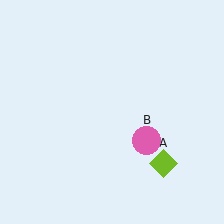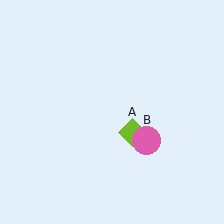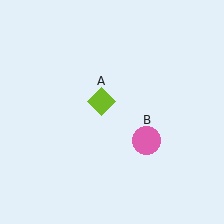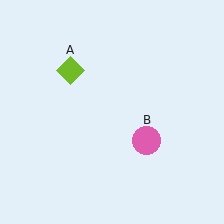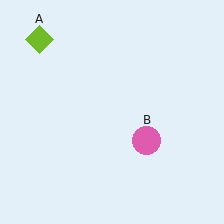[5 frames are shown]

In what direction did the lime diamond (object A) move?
The lime diamond (object A) moved up and to the left.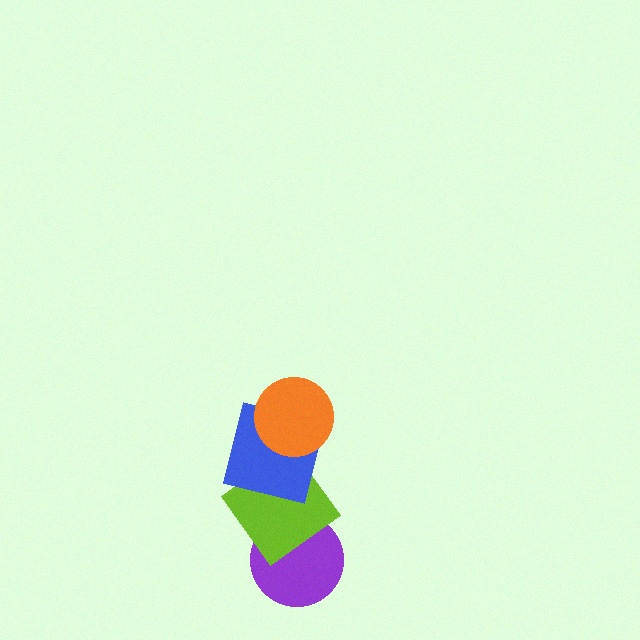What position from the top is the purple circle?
The purple circle is 4th from the top.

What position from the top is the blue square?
The blue square is 2nd from the top.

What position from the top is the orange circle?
The orange circle is 1st from the top.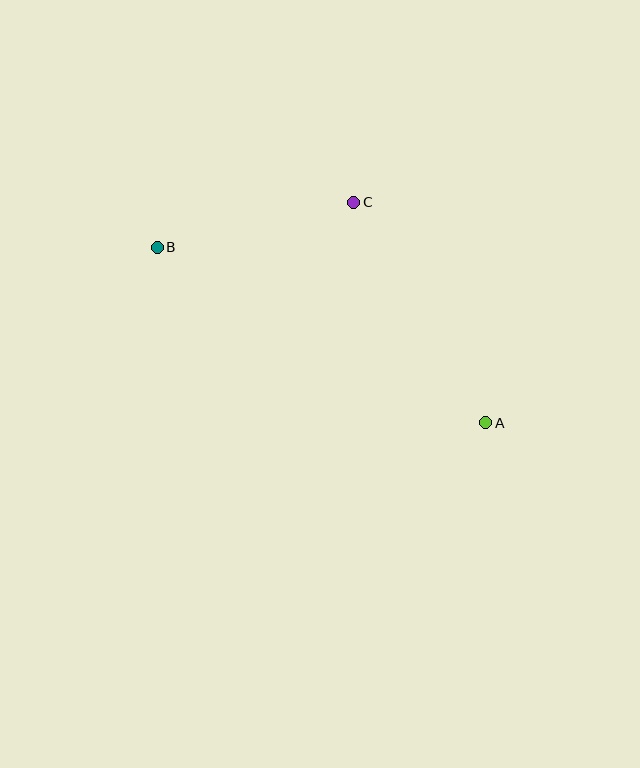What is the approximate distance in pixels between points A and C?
The distance between A and C is approximately 257 pixels.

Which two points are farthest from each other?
Points A and B are farthest from each other.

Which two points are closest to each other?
Points B and C are closest to each other.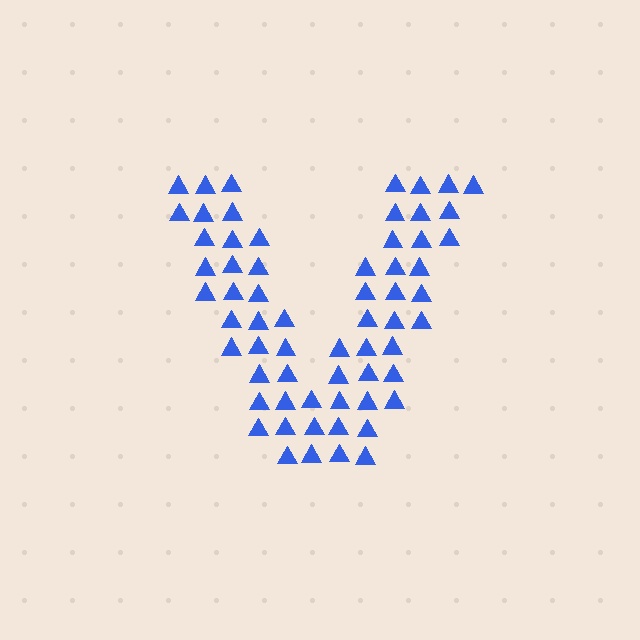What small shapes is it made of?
It is made of small triangles.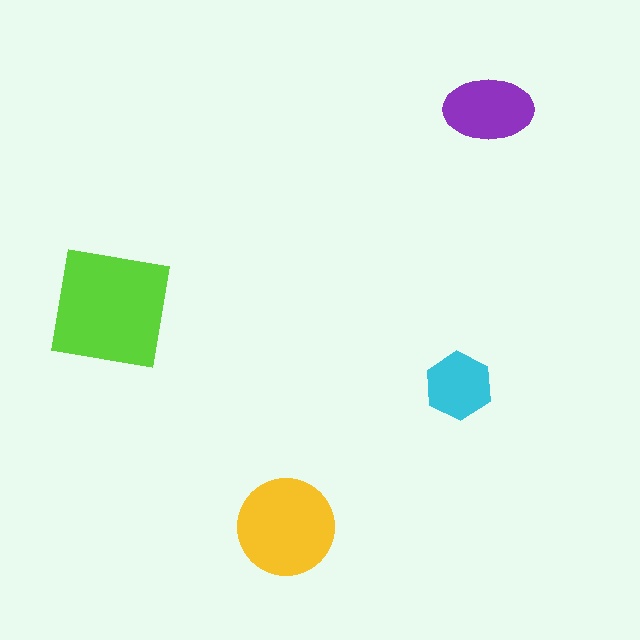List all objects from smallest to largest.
The cyan hexagon, the purple ellipse, the yellow circle, the lime square.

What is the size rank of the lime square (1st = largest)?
1st.